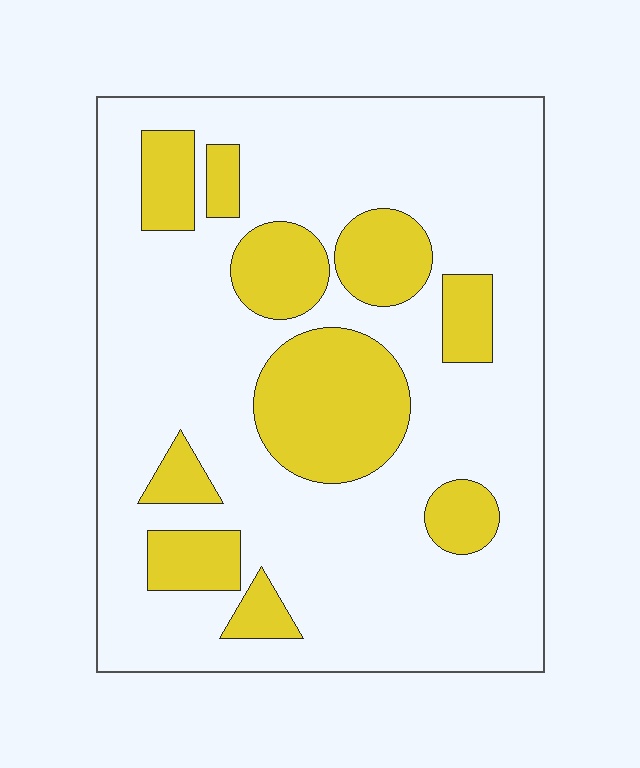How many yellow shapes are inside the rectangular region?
10.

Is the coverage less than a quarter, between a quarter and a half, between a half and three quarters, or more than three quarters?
Less than a quarter.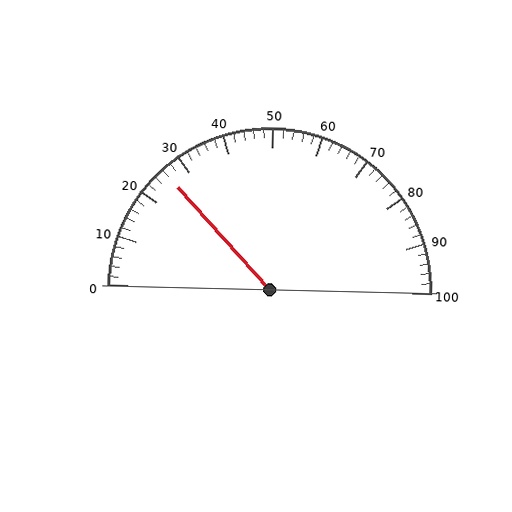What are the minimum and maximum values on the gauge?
The gauge ranges from 0 to 100.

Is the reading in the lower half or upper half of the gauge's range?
The reading is in the lower half of the range (0 to 100).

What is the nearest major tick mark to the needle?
The nearest major tick mark is 30.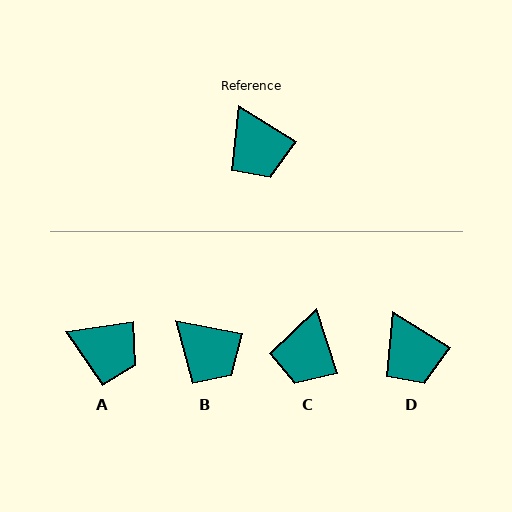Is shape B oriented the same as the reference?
No, it is off by about 21 degrees.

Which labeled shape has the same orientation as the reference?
D.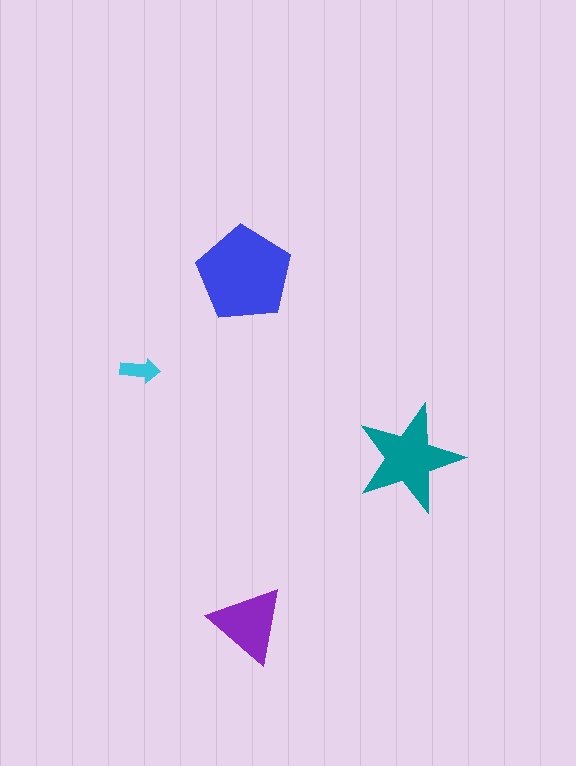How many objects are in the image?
There are 4 objects in the image.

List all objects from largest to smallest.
The blue pentagon, the teal star, the purple triangle, the cyan arrow.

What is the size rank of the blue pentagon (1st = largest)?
1st.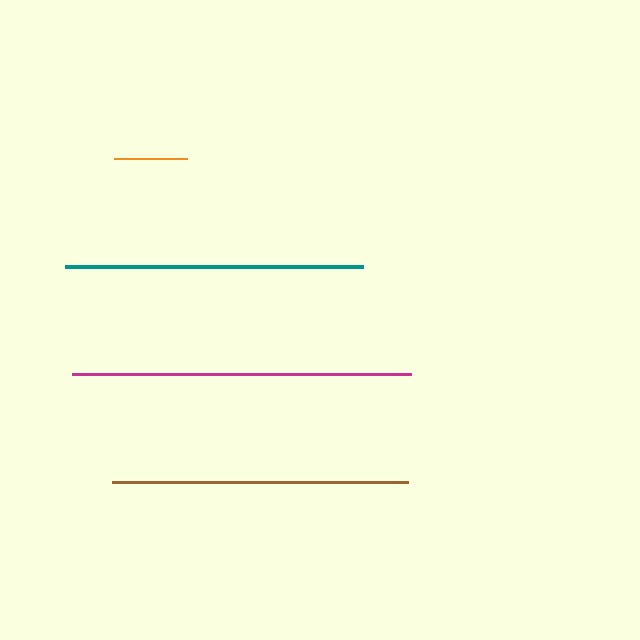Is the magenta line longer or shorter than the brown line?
The magenta line is longer than the brown line.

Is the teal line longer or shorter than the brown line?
The teal line is longer than the brown line.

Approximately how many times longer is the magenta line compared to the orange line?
The magenta line is approximately 4.6 times the length of the orange line.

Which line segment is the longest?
The magenta line is the longest at approximately 339 pixels.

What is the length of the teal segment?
The teal segment is approximately 298 pixels long.